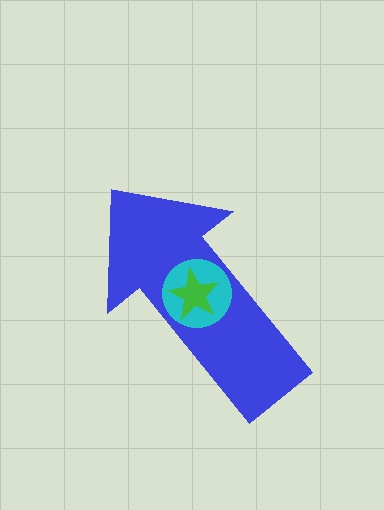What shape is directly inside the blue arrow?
The cyan circle.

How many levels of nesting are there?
3.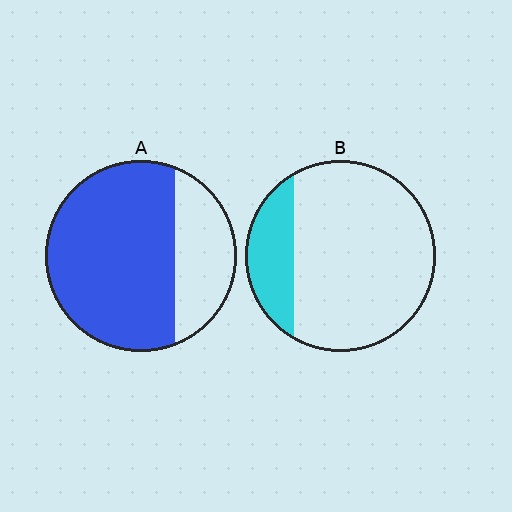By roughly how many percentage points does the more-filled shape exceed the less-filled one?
By roughly 50 percentage points (A over B).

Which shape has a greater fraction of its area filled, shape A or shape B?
Shape A.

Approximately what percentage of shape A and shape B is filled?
A is approximately 70% and B is approximately 20%.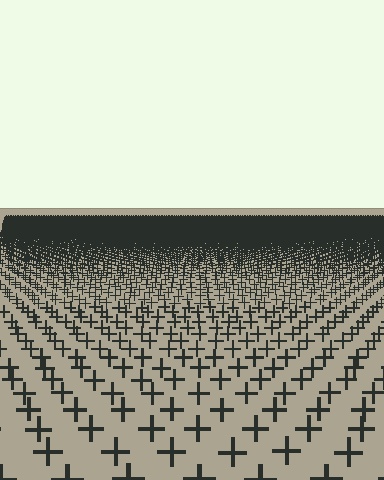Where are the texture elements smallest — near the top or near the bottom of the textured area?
Near the top.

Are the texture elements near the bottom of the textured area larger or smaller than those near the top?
Larger. Near the bottom, elements are closer to the viewer and appear at a bigger on-screen size.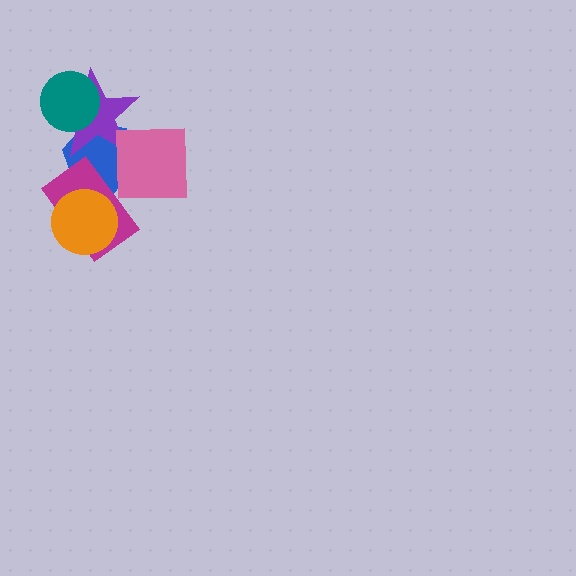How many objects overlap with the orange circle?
1 object overlaps with the orange circle.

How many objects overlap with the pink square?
3 objects overlap with the pink square.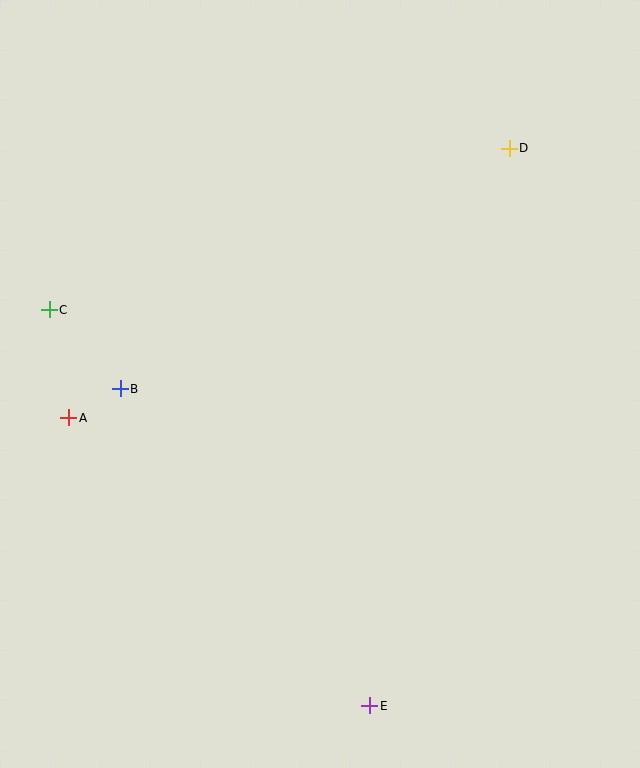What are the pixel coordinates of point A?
Point A is at (69, 418).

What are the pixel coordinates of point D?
Point D is at (509, 148).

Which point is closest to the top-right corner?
Point D is closest to the top-right corner.